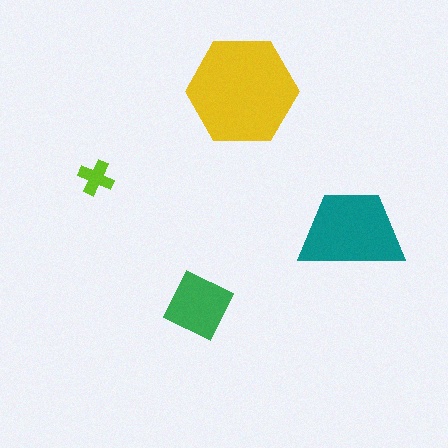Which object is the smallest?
The lime cross.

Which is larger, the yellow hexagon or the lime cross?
The yellow hexagon.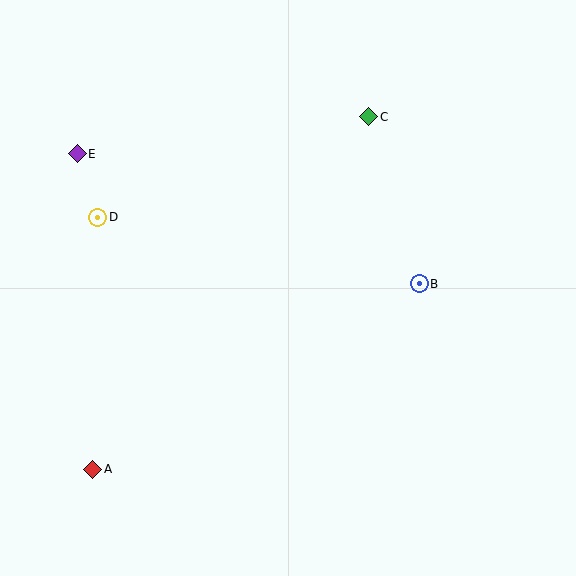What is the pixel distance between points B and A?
The distance between B and A is 376 pixels.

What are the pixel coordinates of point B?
Point B is at (419, 284).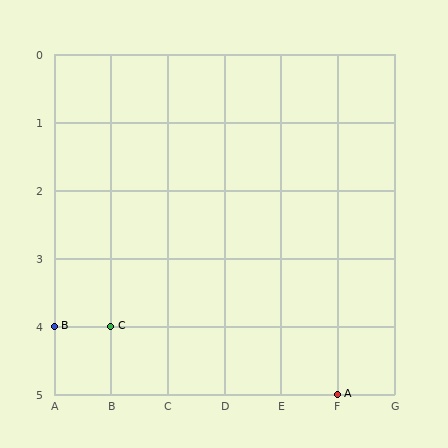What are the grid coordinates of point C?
Point C is at grid coordinates (B, 4).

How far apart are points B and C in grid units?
Points B and C are 1 column apart.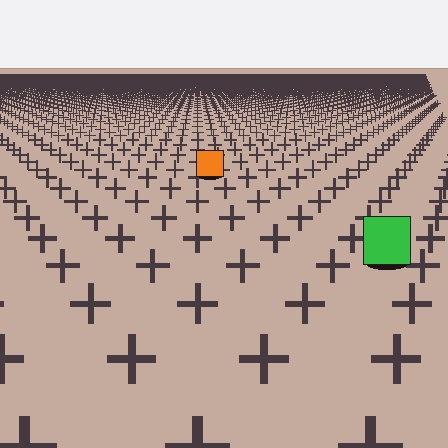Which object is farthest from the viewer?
The orange square is farthest from the viewer. It appears smaller and the ground texture around it is denser.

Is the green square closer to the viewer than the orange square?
Yes. The green square is closer — you can tell from the texture gradient: the ground texture is coarser near it.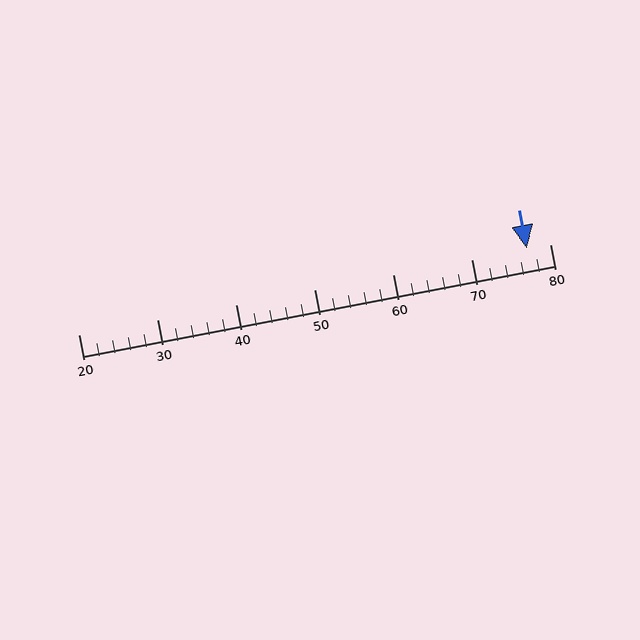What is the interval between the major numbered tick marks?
The major tick marks are spaced 10 units apart.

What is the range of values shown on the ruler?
The ruler shows values from 20 to 80.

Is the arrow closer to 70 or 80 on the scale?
The arrow is closer to 80.